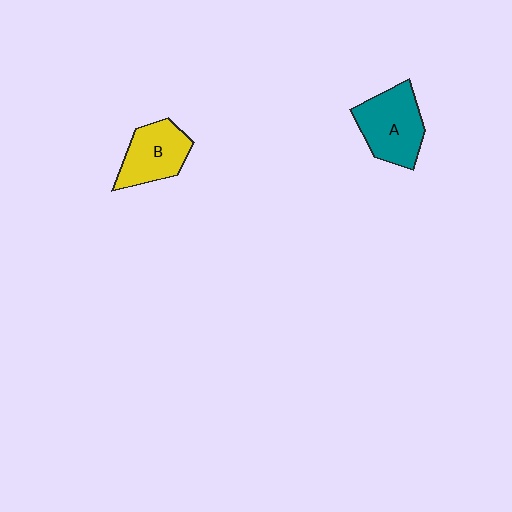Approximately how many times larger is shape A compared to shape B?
Approximately 1.2 times.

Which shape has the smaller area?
Shape B (yellow).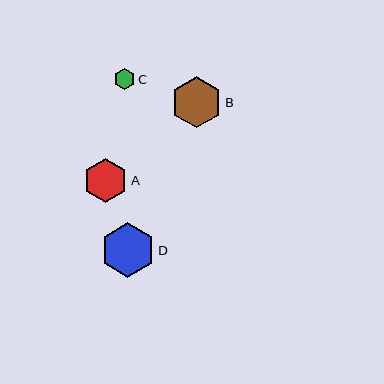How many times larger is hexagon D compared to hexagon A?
Hexagon D is approximately 1.2 times the size of hexagon A.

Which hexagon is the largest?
Hexagon D is the largest with a size of approximately 54 pixels.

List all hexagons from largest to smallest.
From largest to smallest: D, B, A, C.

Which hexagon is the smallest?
Hexagon C is the smallest with a size of approximately 21 pixels.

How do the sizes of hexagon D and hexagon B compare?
Hexagon D and hexagon B are approximately the same size.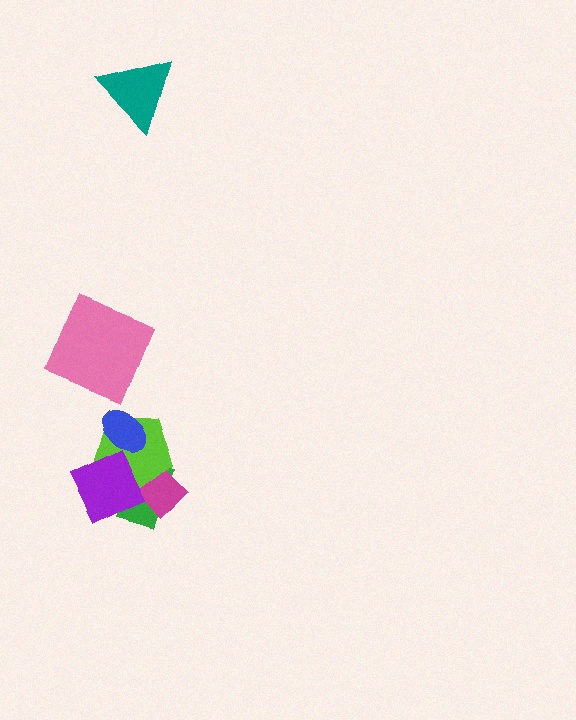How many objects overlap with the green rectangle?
3 objects overlap with the green rectangle.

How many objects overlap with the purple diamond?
4 objects overlap with the purple diamond.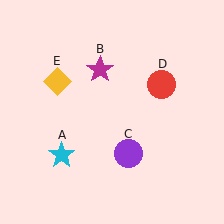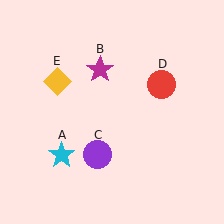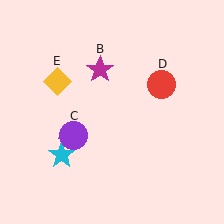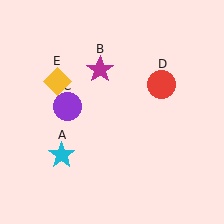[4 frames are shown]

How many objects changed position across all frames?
1 object changed position: purple circle (object C).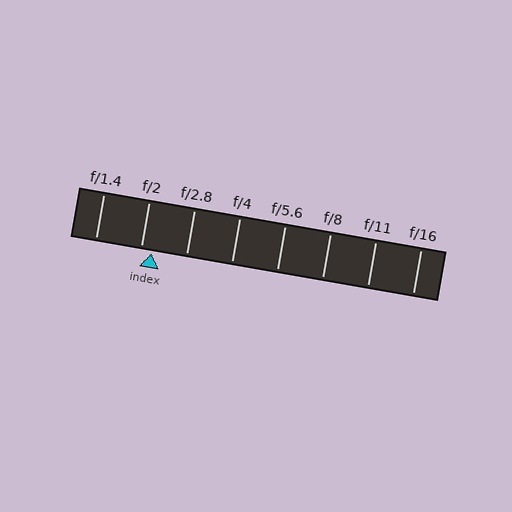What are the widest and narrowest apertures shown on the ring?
The widest aperture shown is f/1.4 and the narrowest is f/16.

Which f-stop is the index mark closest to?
The index mark is closest to f/2.